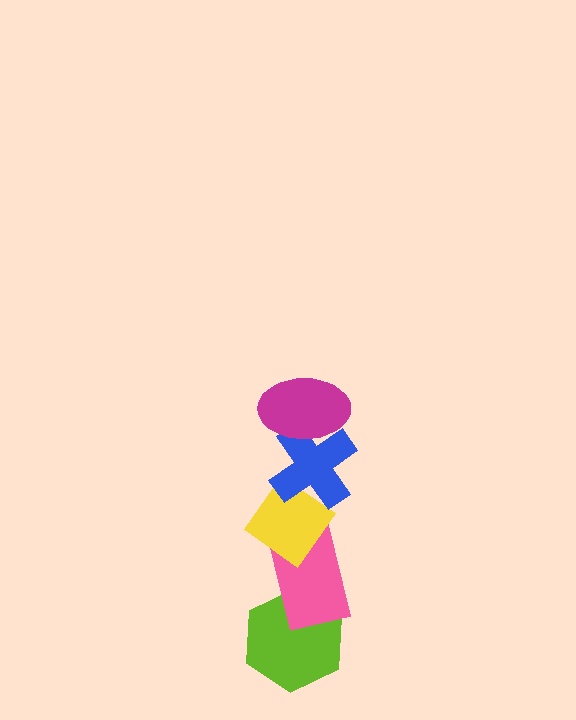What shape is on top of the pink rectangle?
The yellow diamond is on top of the pink rectangle.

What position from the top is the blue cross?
The blue cross is 2nd from the top.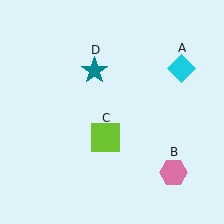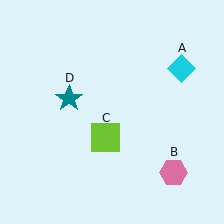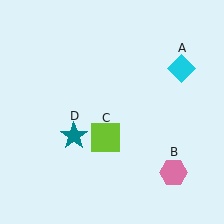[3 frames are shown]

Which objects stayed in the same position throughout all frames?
Cyan diamond (object A) and pink hexagon (object B) and lime square (object C) remained stationary.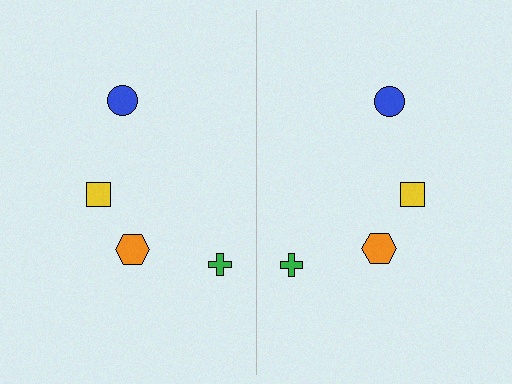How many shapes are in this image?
There are 8 shapes in this image.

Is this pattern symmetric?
Yes, this pattern has bilateral (reflection) symmetry.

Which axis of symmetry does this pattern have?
The pattern has a vertical axis of symmetry running through the center of the image.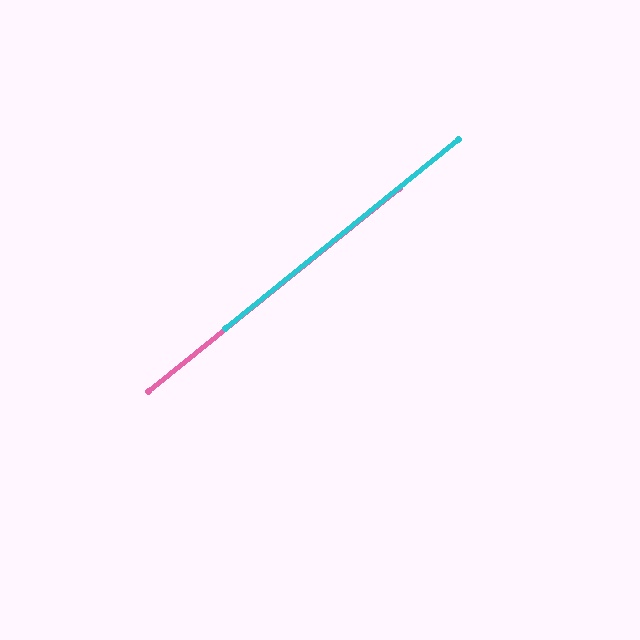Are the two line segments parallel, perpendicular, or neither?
Parallel — their directions differ by only 0.1°.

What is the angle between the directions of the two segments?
Approximately 0 degrees.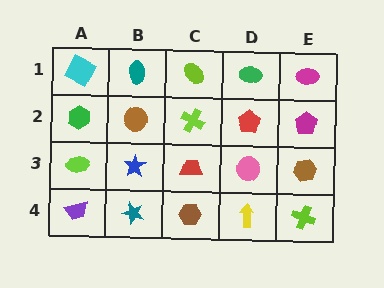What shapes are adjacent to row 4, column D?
A pink circle (row 3, column D), a brown hexagon (row 4, column C), a lime cross (row 4, column E).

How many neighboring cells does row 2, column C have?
4.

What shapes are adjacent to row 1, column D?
A red pentagon (row 2, column D), a lime ellipse (row 1, column C), a magenta ellipse (row 1, column E).